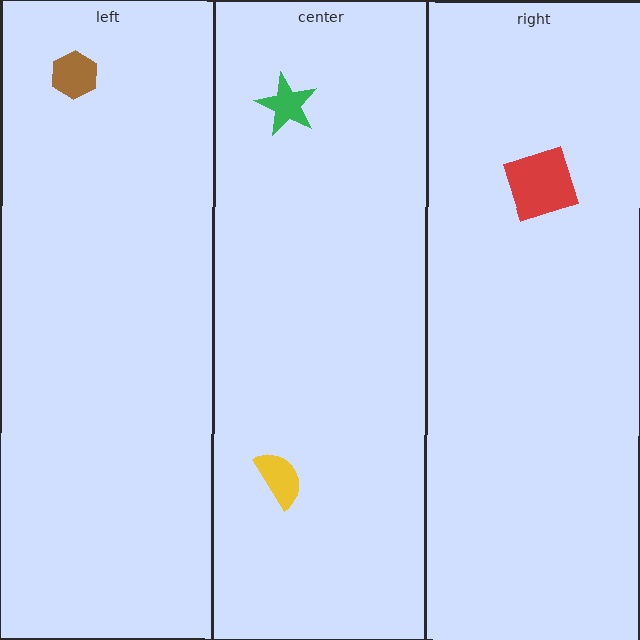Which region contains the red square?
The right region.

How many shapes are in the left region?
1.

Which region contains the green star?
The center region.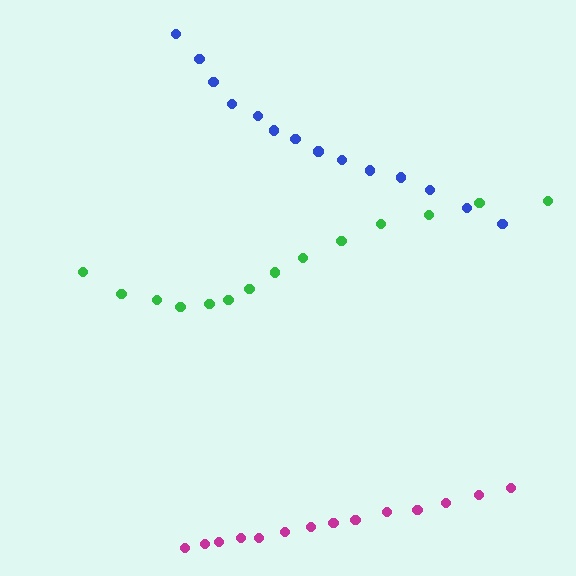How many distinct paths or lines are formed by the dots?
There are 3 distinct paths.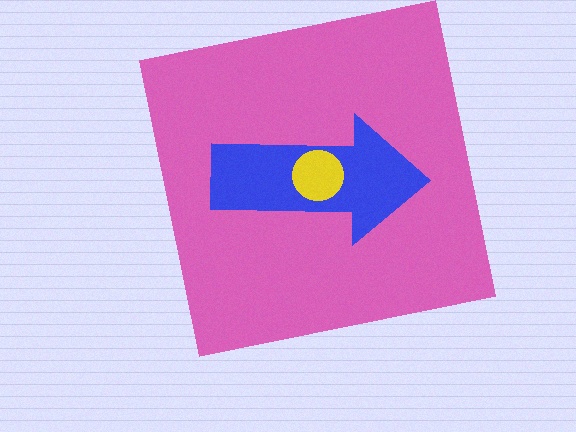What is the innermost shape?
The yellow circle.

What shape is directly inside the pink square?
The blue arrow.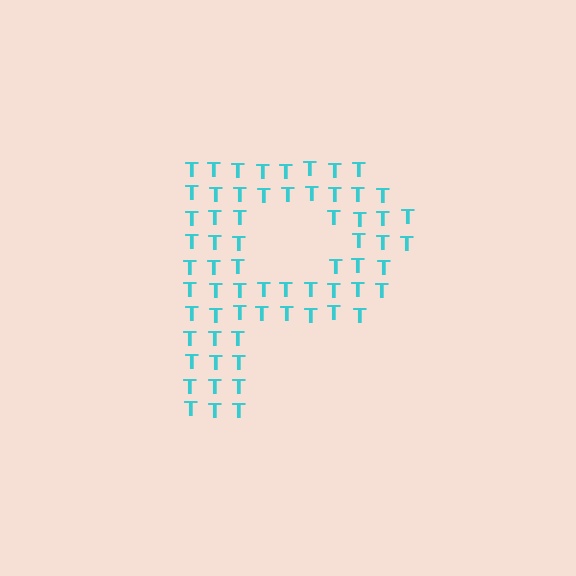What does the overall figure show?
The overall figure shows the letter P.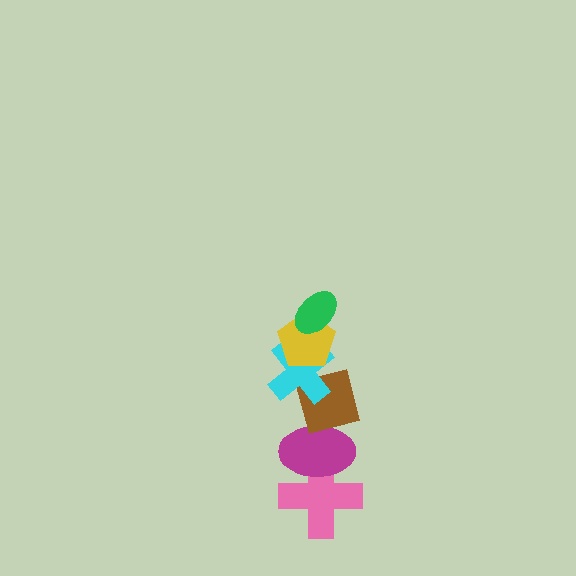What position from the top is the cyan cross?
The cyan cross is 3rd from the top.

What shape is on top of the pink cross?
The magenta ellipse is on top of the pink cross.